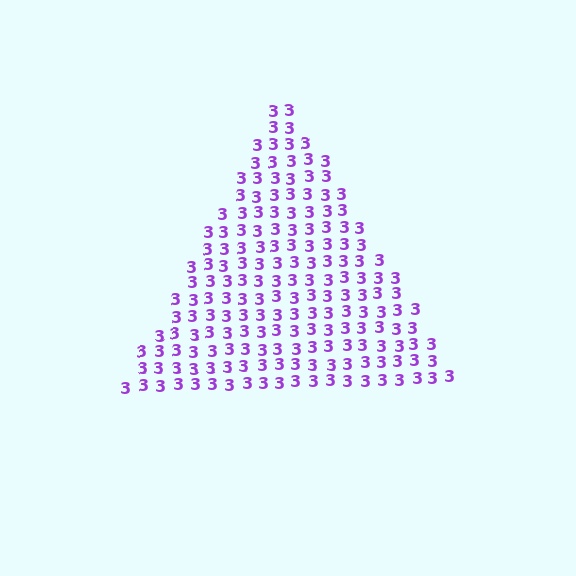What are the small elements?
The small elements are digit 3's.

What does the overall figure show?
The overall figure shows a triangle.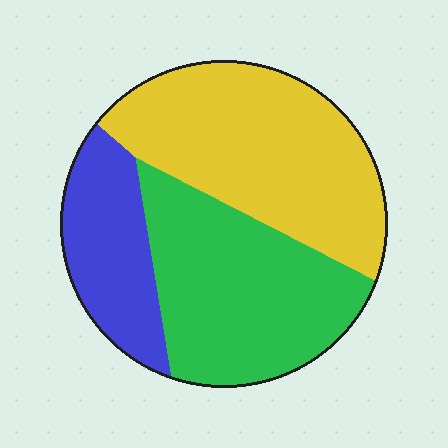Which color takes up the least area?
Blue, at roughly 20%.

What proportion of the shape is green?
Green takes up between a quarter and a half of the shape.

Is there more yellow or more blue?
Yellow.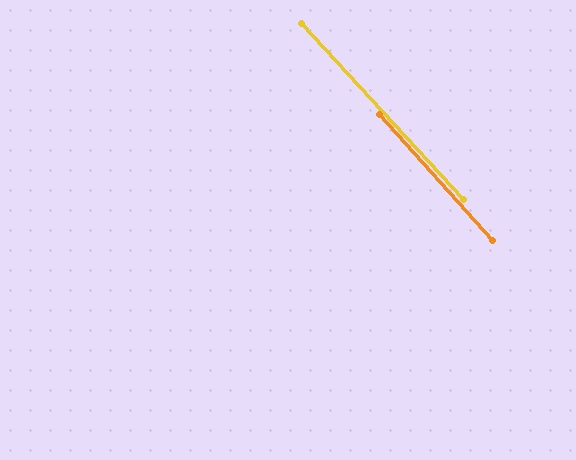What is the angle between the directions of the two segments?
Approximately 1 degree.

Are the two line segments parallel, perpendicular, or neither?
Parallel — their directions differ by only 0.7°.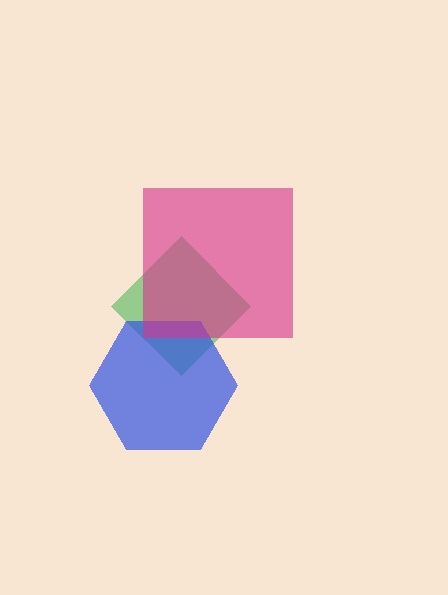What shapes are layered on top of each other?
The layered shapes are: a green diamond, a blue hexagon, a magenta square.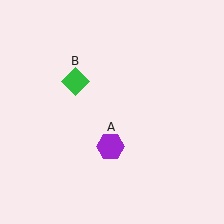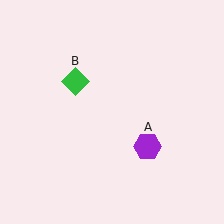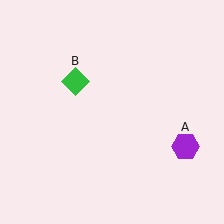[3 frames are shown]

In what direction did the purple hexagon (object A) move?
The purple hexagon (object A) moved right.